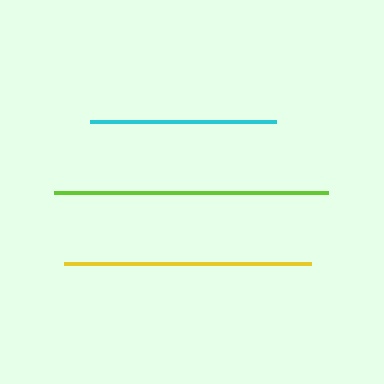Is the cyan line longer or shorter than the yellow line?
The yellow line is longer than the cyan line.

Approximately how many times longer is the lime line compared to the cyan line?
The lime line is approximately 1.5 times the length of the cyan line.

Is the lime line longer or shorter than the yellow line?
The lime line is longer than the yellow line.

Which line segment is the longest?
The lime line is the longest at approximately 274 pixels.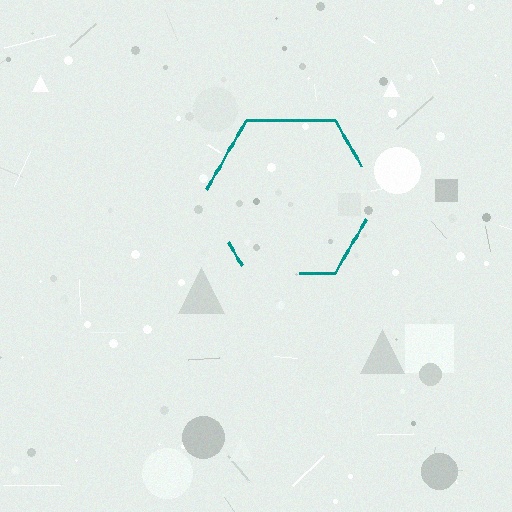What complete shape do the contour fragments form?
The contour fragments form a hexagon.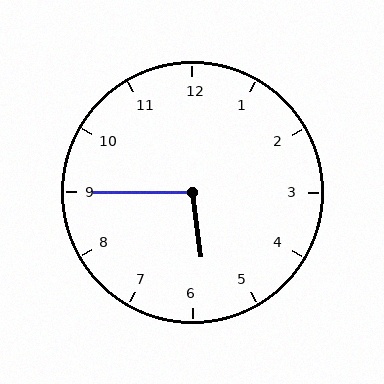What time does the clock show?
5:45.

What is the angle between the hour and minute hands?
Approximately 98 degrees.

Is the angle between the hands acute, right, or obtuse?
It is obtuse.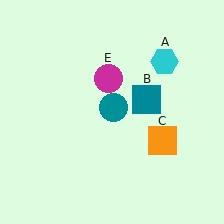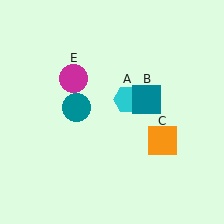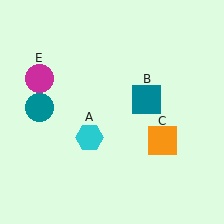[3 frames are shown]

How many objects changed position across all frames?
3 objects changed position: cyan hexagon (object A), teal circle (object D), magenta circle (object E).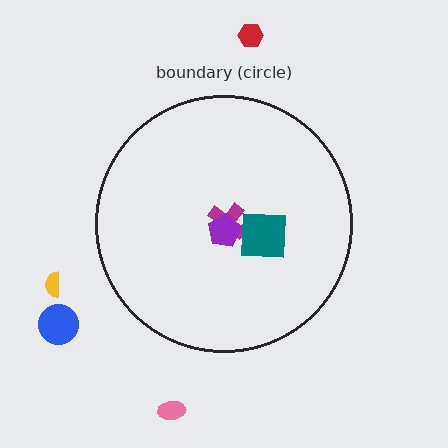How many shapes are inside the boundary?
3 inside, 4 outside.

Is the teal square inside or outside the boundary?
Inside.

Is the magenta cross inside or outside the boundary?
Inside.